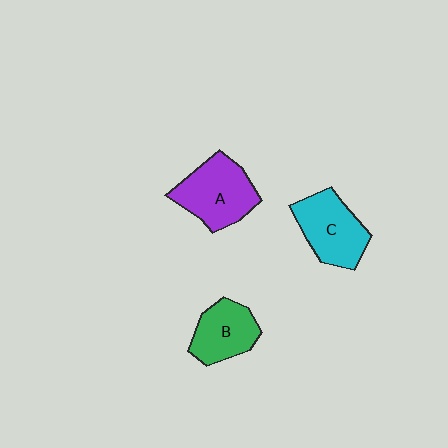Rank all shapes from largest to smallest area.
From largest to smallest: A (purple), C (cyan), B (green).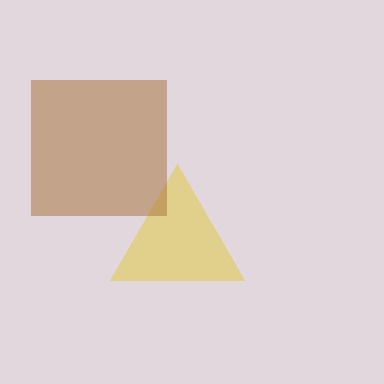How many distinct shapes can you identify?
There are 2 distinct shapes: a yellow triangle, a brown square.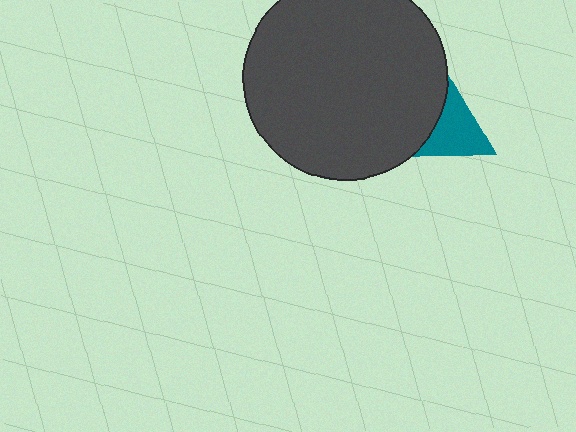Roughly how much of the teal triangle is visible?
A small part of it is visible (roughly 42%).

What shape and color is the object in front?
The object in front is a dark gray circle.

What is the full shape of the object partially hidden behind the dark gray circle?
The partially hidden object is a teal triangle.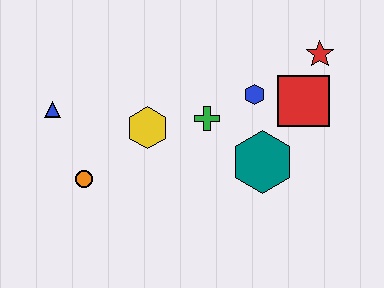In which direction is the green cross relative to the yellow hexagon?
The green cross is to the right of the yellow hexagon.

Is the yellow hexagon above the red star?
No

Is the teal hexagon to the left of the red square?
Yes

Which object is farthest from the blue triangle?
The red star is farthest from the blue triangle.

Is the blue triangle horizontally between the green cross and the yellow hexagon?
No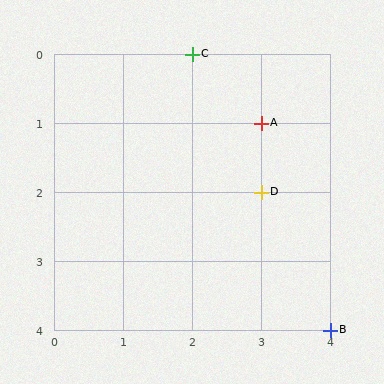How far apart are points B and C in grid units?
Points B and C are 2 columns and 4 rows apart (about 4.5 grid units diagonally).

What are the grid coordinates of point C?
Point C is at grid coordinates (2, 0).